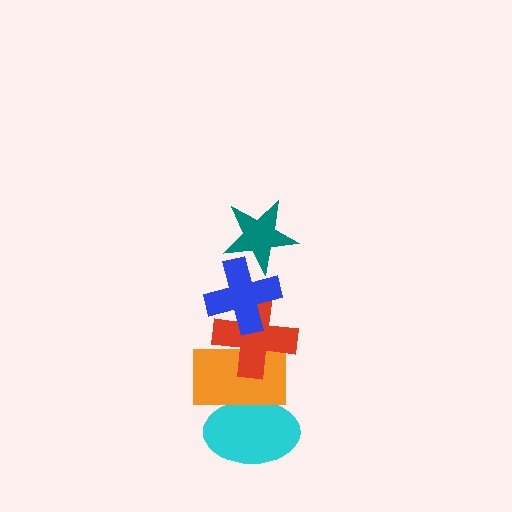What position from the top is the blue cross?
The blue cross is 2nd from the top.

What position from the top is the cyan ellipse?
The cyan ellipse is 5th from the top.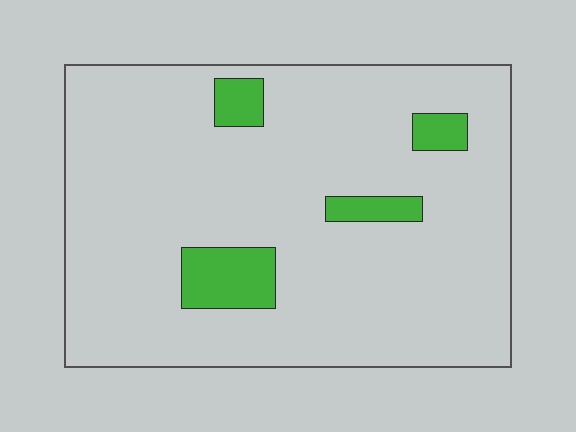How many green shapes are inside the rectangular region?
4.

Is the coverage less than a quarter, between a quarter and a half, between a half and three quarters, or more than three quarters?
Less than a quarter.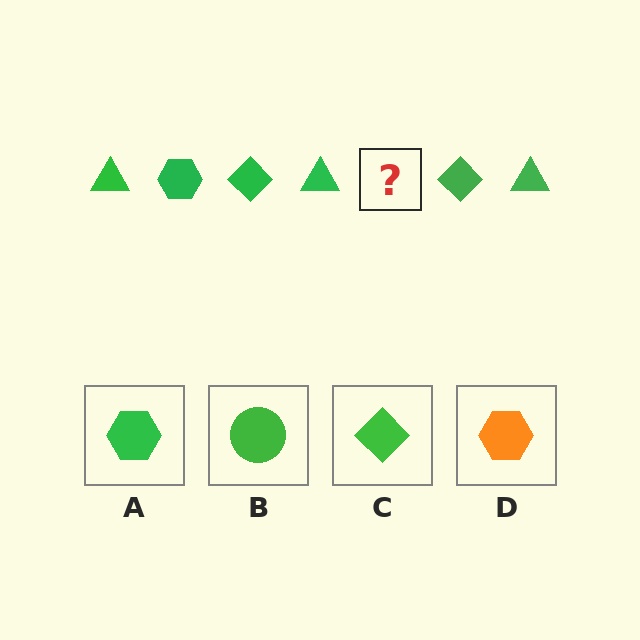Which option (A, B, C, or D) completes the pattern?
A.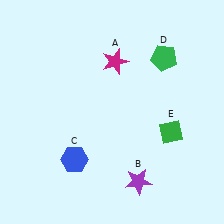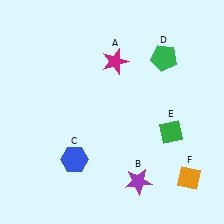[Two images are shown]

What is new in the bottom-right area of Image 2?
An orange diamond (F) was added in the bottom-right area of Image 2.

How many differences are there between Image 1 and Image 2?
There is 1 difference between the two images.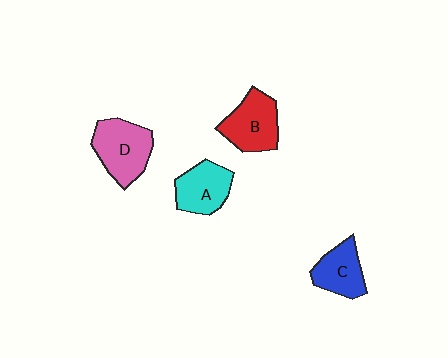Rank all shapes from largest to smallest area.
From largest to smallest: D (pink), B (red), A (cyan), C (blue).